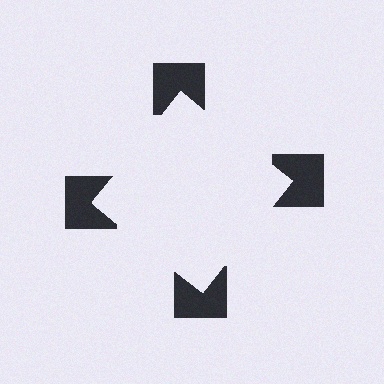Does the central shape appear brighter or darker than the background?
It typically appears slightly brighter than the background, even though no actual brightness change is drawn.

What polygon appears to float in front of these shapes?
An illusory square — its edges are inferred from the aligned wedge cuts in the notched squares, not physically drawn.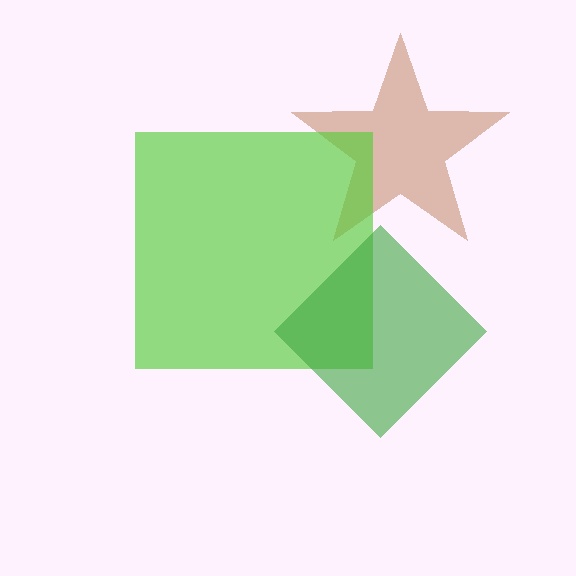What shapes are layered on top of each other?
The layered shapes are: a brown star, a lime square, a green diamond.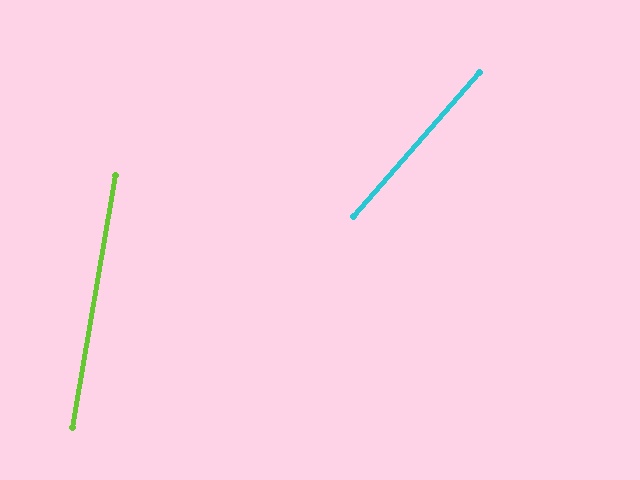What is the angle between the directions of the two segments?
Approximately 31 degrees.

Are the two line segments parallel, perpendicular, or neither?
Neither parallel nor perpendicular — they differ by about 31°.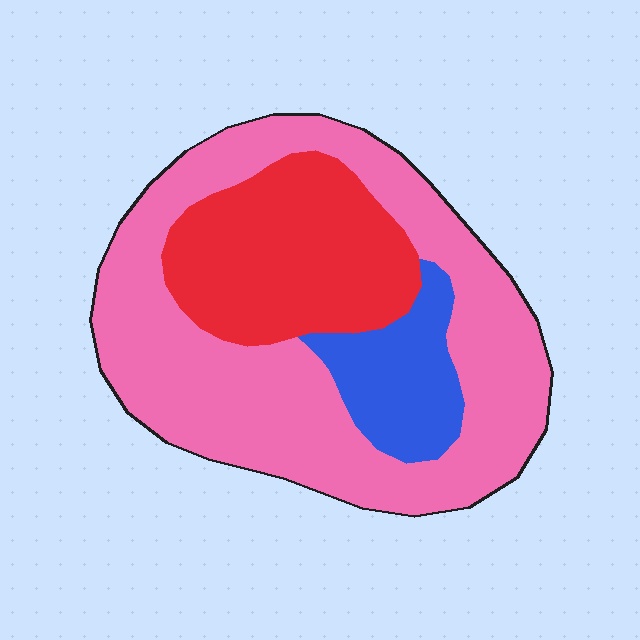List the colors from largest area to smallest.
From largest to smallest: pink, red, blue.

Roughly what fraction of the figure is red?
Red covers 27% of the figure.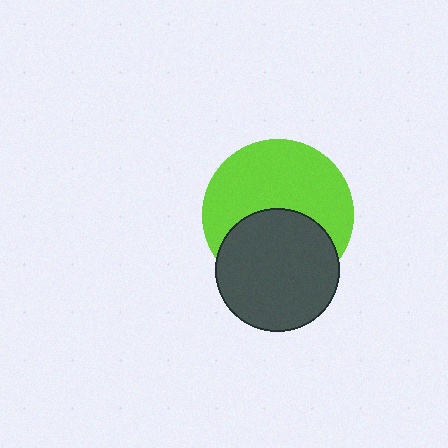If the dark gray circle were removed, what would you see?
You would see the complete lime circle.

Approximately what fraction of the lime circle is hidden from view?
Roughly 41% of the lime circle is hidden behind the dark gray circle.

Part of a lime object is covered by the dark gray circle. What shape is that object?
It is a circle.